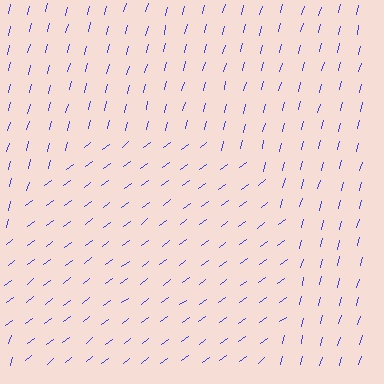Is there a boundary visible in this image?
Yes, there is a texture boundary formed by a change in line orientation.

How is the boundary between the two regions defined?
The boundary is defined purely by a change in line orientation (approximately 38 degrees difference). All lines are the same color and thickness.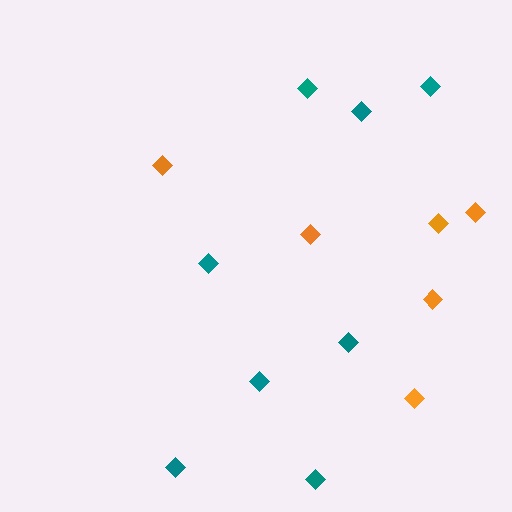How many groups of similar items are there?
There are 2 groups: one group of teal diamonds (8) and one group of orange diamonds (6).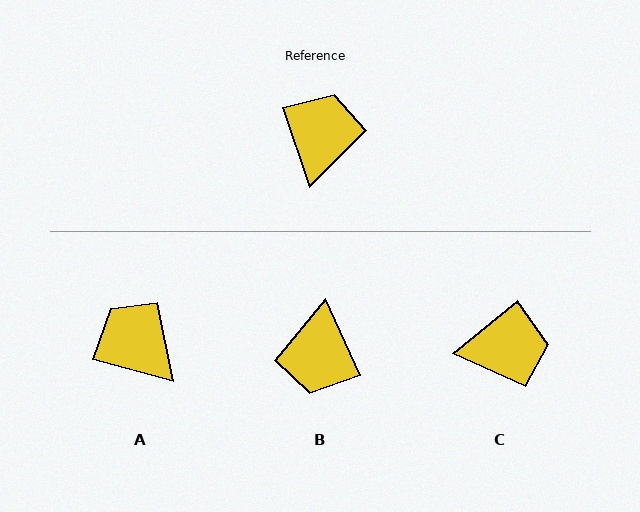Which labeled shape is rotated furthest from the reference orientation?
B, about 175 degrees away.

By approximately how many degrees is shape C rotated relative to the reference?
Approximately 69 degrees clockwise.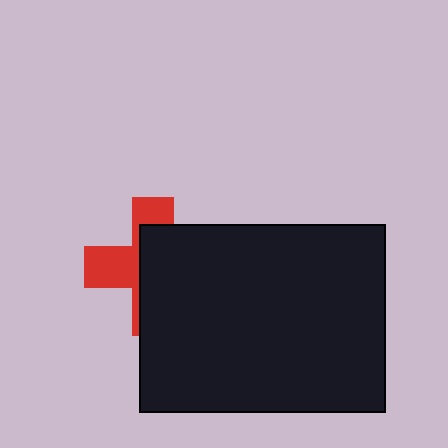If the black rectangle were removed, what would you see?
You would see the complete red cross.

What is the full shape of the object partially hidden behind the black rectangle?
The partially hidden object is a red cross.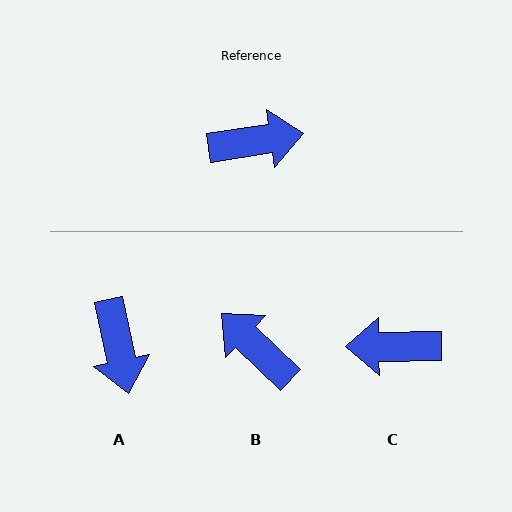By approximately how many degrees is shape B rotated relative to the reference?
Approximately 128 degrees counter-clockwise.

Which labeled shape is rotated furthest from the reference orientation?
C, about 172 degrees away.